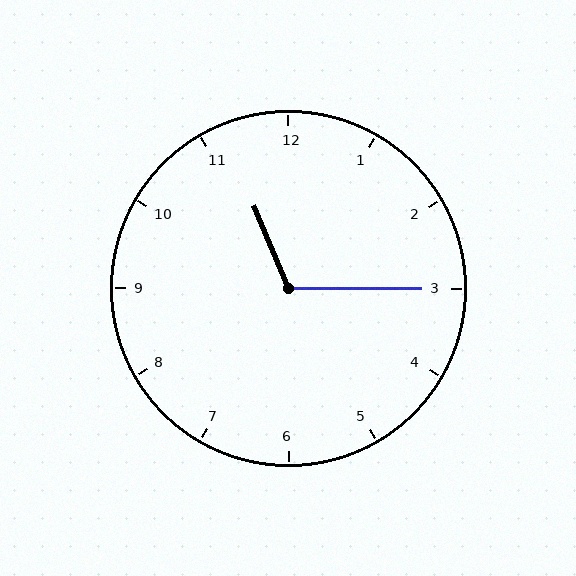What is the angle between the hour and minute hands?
Approximately 112 degrees.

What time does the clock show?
11:15.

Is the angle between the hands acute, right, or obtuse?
It is obtuse.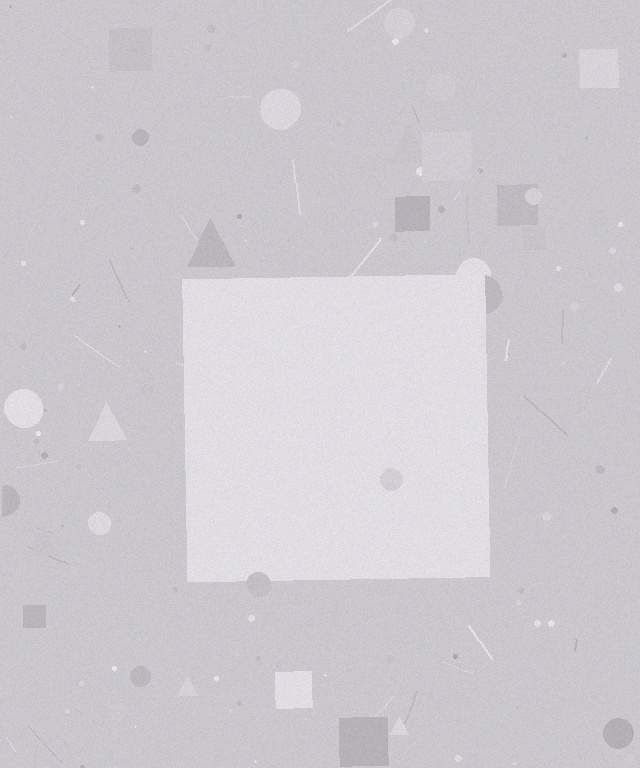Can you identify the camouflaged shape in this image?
The camouflaged shape is a square.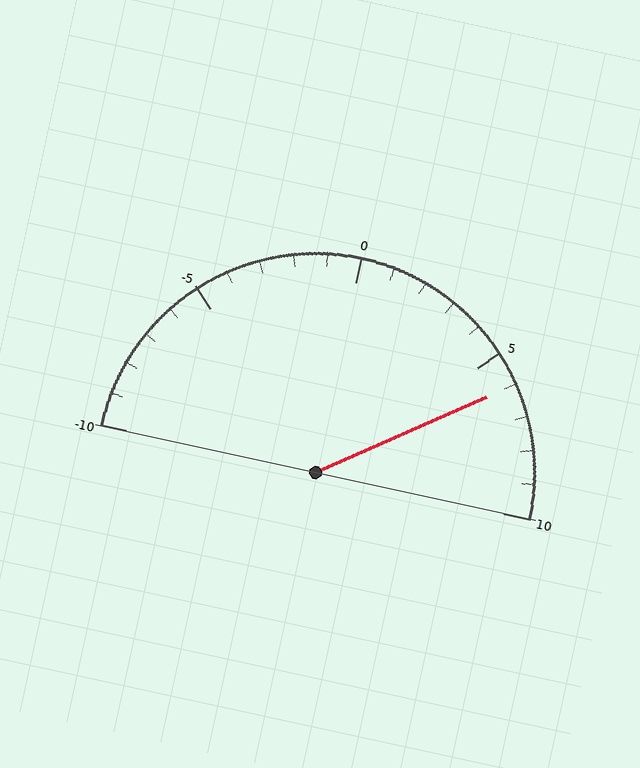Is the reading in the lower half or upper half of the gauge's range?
The reading is in the upper half of the range (-10 to 10).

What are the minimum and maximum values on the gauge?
The gauge ranges from -10 to 10.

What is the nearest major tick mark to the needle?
The nearest major tick mark is 5.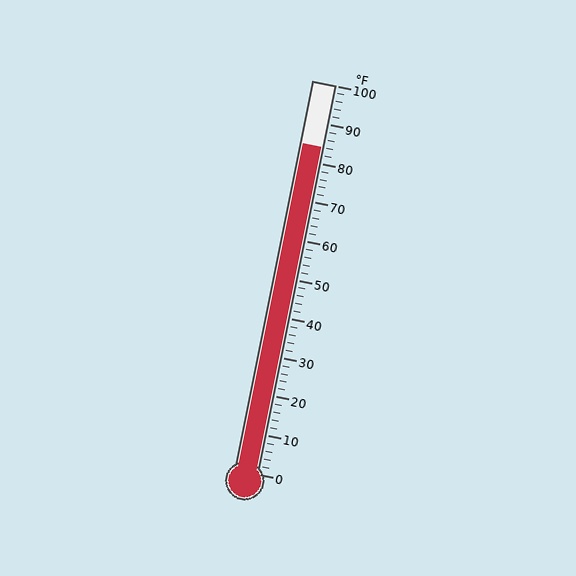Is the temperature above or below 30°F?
The temperature is above 30°F.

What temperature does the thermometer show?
The thermometer shows approximately 84°F.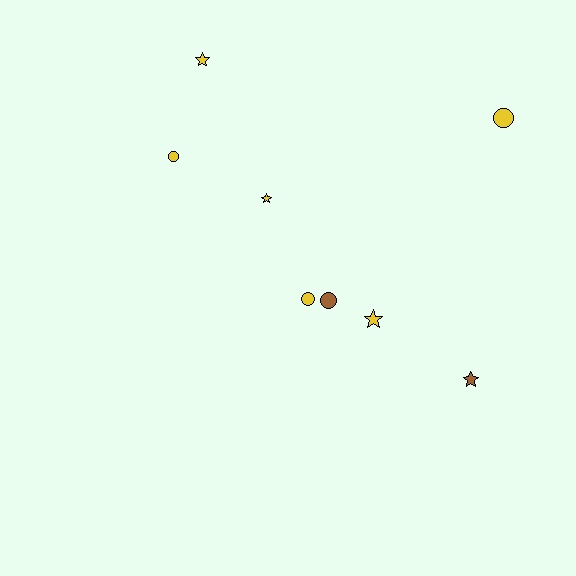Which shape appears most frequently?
Circle, with 4 objects.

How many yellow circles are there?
There are 3 yellow circles.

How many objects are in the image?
There are 8 objects.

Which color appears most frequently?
Yellow, with 6 objects.